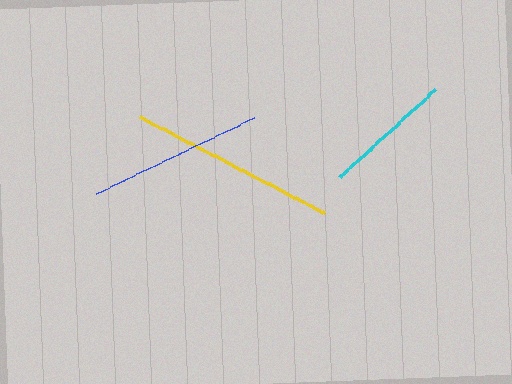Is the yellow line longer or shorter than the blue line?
The yellow line is longer than the blue line.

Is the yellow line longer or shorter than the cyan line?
The yellow line is longer than the cyan line.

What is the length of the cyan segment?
The cyan segment is approximately 130 pixels long.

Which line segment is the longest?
The yellow line is the longest at approximately 208 pixels.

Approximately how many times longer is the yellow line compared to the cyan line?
The yellow line is approximately 1.6 times the length of the cyan line.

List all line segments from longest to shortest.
From longest to shortest: yellow, blue, cyan.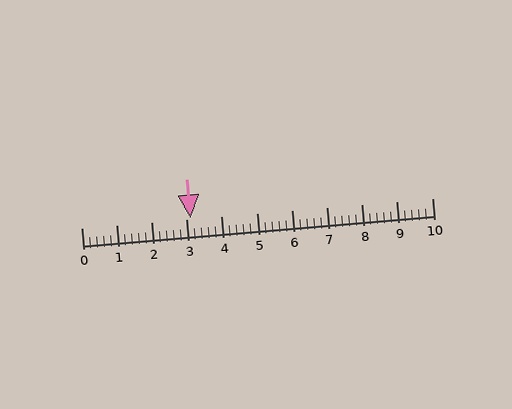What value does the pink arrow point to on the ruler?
The pink arrow points to approximately 3.1.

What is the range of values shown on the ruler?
The ruler shows values from 0 to 10.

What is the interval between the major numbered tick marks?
The major tick marks are spaced 1 units apart.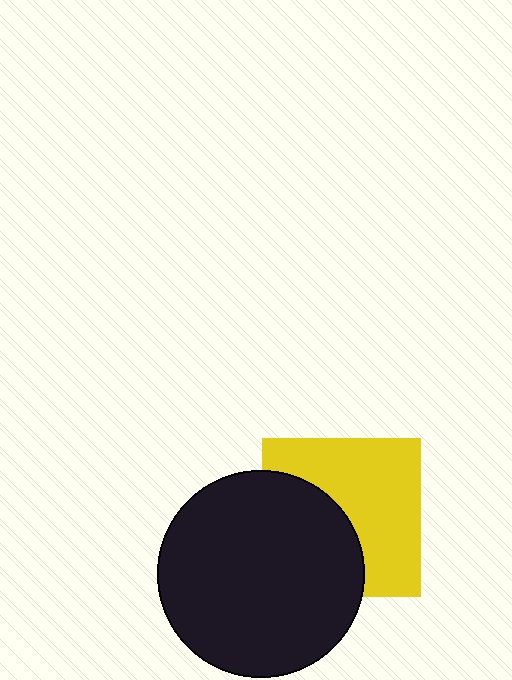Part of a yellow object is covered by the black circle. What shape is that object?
It is a square.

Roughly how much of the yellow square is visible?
About half of it is visible (roughly 58%).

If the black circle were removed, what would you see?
You would see the complete yellow square.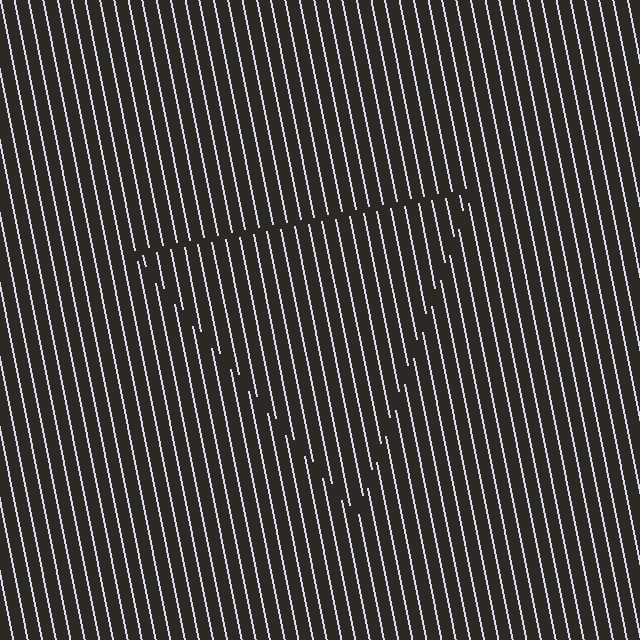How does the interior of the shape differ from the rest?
The interior of the shape contains the same grating, shifted by half a period — the contour is defined by the phase discontinuity where line-ends from the inner and outer gratings abut.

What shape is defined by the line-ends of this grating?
An illusory triangle. The interior of the shape contains the same grating, shifted by half a period — the contour is defined by the phase discontinuity where line-ends from the inner and outer gratings abut.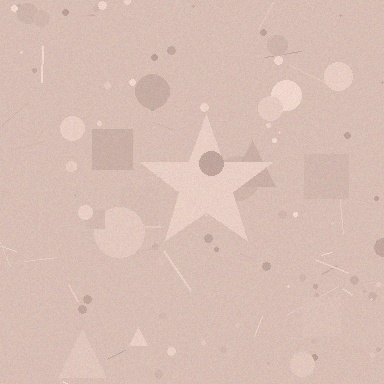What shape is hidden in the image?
A star is hidden in the image.